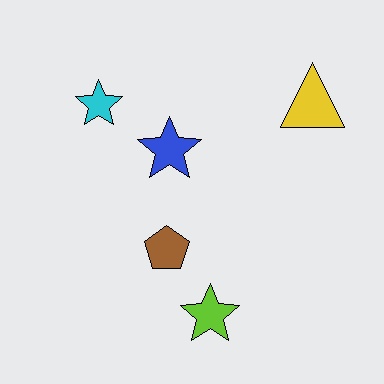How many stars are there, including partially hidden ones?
There are 3 stars.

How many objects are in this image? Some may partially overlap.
There are 5 objects.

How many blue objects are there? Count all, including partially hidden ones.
There is 1 blue object.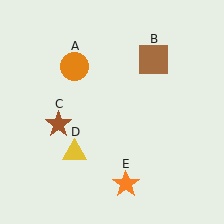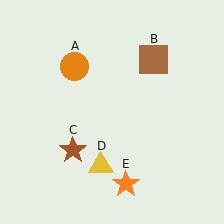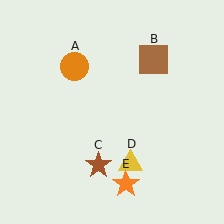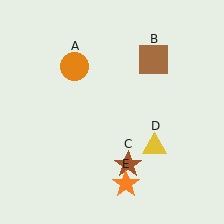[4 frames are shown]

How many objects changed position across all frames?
2 objects changed position: brown star (object C), yellow triangle (object D).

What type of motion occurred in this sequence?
The brown star (object C), yellow triangle (object D) rotated counterclockwise around the center of the scene.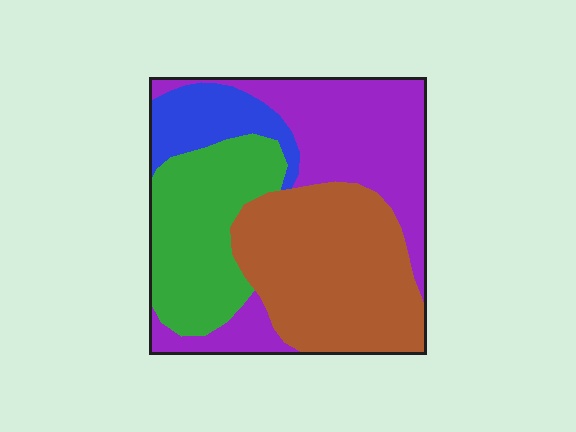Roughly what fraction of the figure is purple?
Purple takes up about one third (1/3) of the figure.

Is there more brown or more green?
Brown.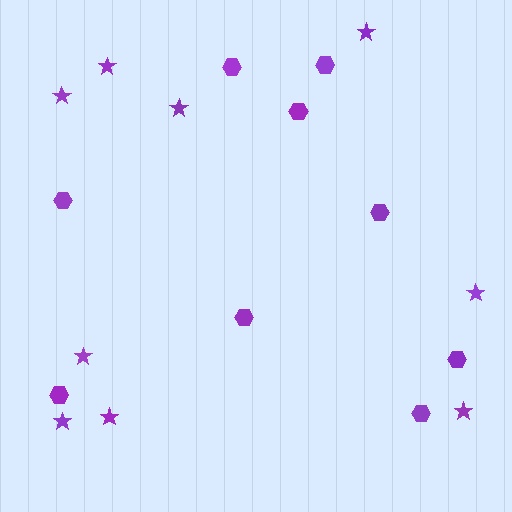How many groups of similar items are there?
There are 2 groups: one group of hexagons (9) and one group of stars (9).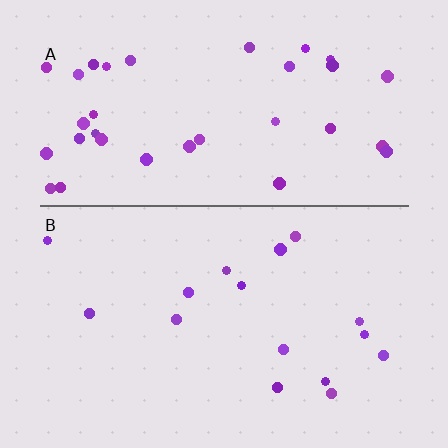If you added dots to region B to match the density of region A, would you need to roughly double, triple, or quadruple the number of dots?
Approximately double.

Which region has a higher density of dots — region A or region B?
A (the top).